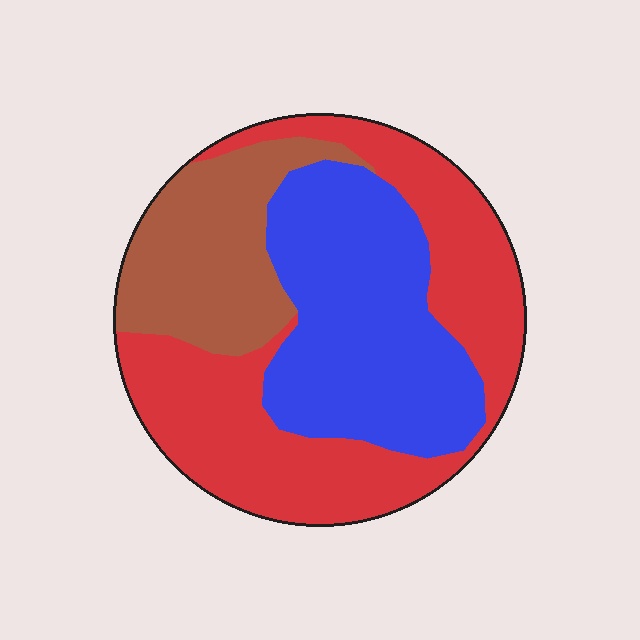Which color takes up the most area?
Red, at roughly 45%.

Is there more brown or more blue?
Blue.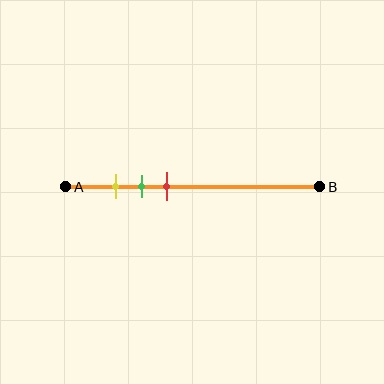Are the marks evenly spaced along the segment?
Yes, the marks are approximately evenly spaced.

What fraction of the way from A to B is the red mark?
The red mark is approximately 40% (0.4) of the way from A to B.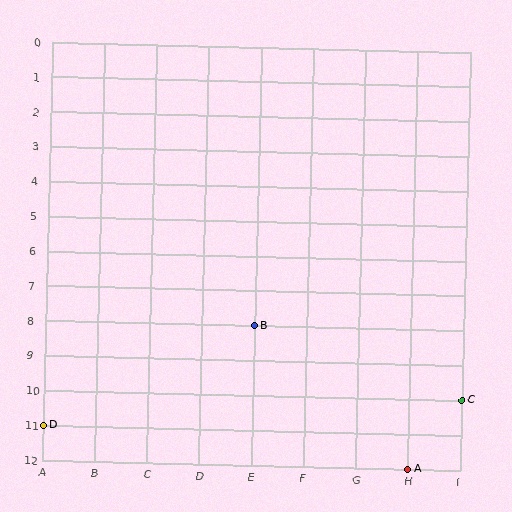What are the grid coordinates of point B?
Point B is at grid coordinates (E, 8).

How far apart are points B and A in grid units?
Points B and A are 3 columns and 4 rows apart (about 5.0 grid units diagonally).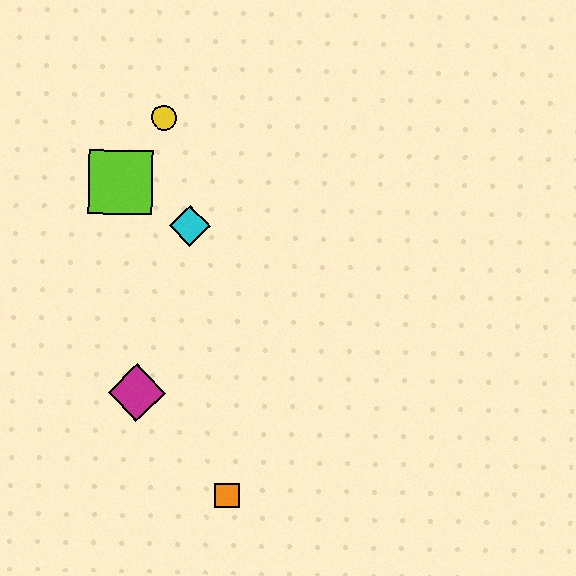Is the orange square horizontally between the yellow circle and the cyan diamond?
No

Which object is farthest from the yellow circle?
The orange square is farthest from the yellow circle.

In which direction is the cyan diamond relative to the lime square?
The cyan diamond is to the right of the lime square.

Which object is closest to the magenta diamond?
The orange square is closest to the magenta diamond.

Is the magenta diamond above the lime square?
No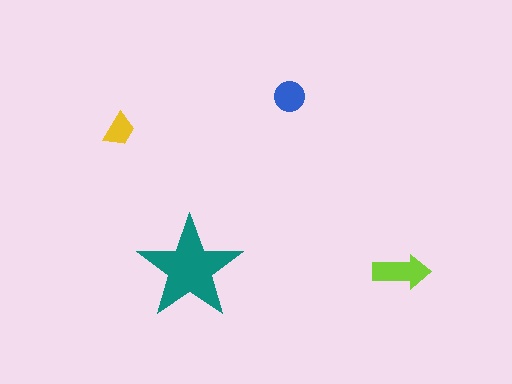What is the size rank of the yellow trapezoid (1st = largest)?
4th.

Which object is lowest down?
The lime arrow is bottommost.